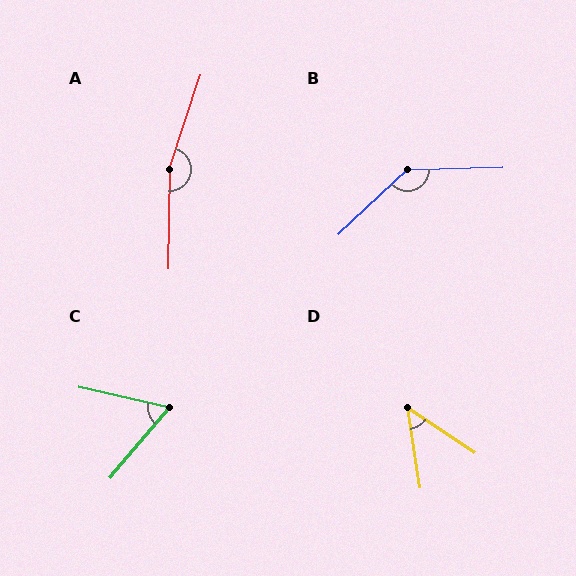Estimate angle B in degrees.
Approximately 138 degrees.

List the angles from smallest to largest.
D (47°), C (63°), B (138°), A (163°).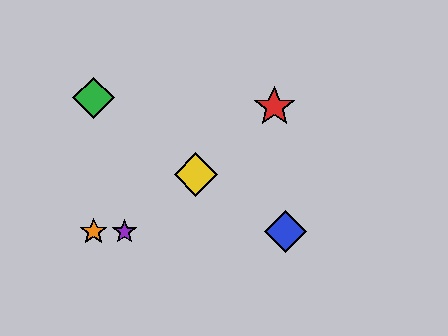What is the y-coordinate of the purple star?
The purple star is at y≈231.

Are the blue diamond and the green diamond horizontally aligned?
No, the blue diamond is at y≈231 and the green diamond is at y≈98.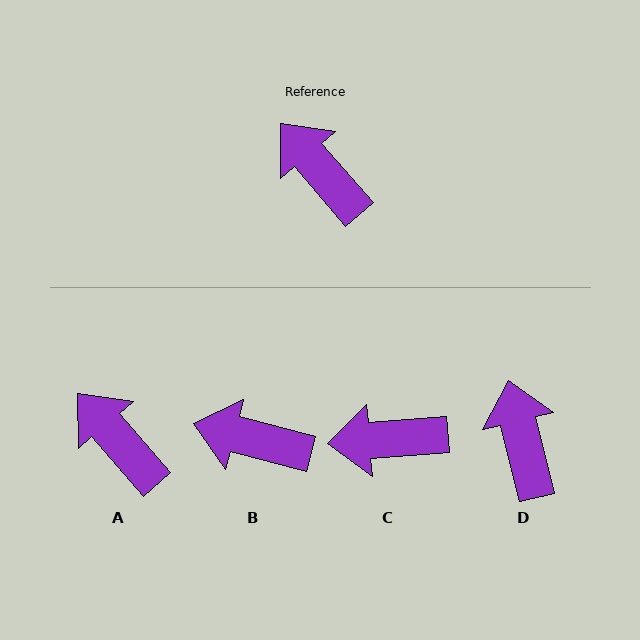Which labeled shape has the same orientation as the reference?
A.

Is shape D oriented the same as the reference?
No, it is off by about 27 degrees.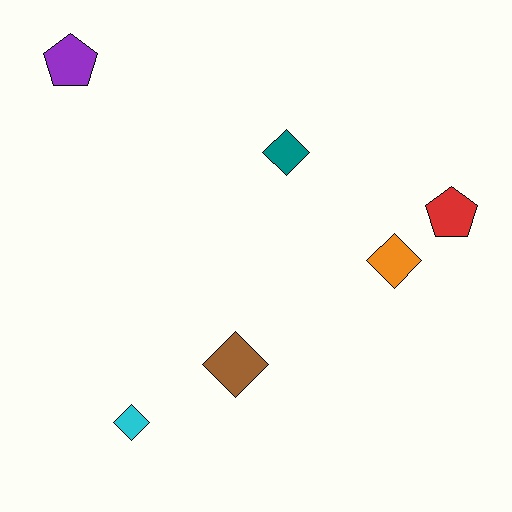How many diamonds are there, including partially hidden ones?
There are 4 diamonds.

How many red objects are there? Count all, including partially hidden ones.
There is 1 red object.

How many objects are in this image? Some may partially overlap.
There are 6 objects.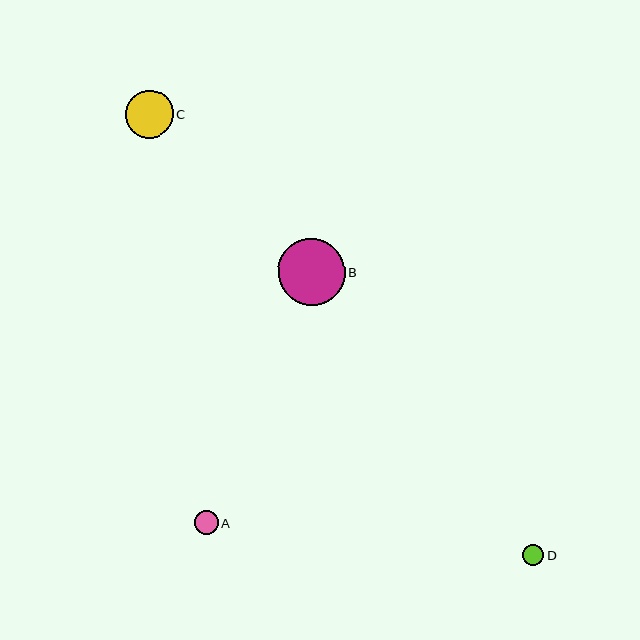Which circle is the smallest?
Circle D is the smallest with a size of approximately 21 pixels.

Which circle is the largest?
Circle B is the largest with a size of approximately 66 pixels.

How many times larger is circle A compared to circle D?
Circle A is approximately 1.1 times the size of circle D.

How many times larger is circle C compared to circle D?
Circle C is approximately 2.3 times the size of circle D.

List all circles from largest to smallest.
From largest to smallest: B, C, A, D.